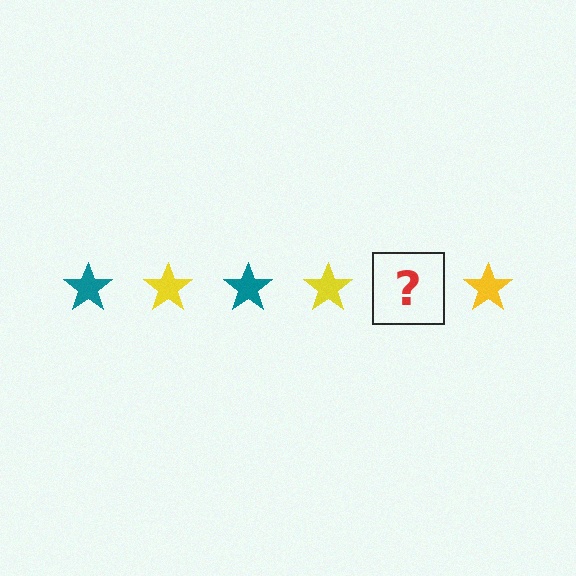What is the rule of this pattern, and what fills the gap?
The rule is that the pattern cycles through teal, yellow stars. The gap should be filled with a teal star.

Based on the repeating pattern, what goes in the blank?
The blank should be a teal star.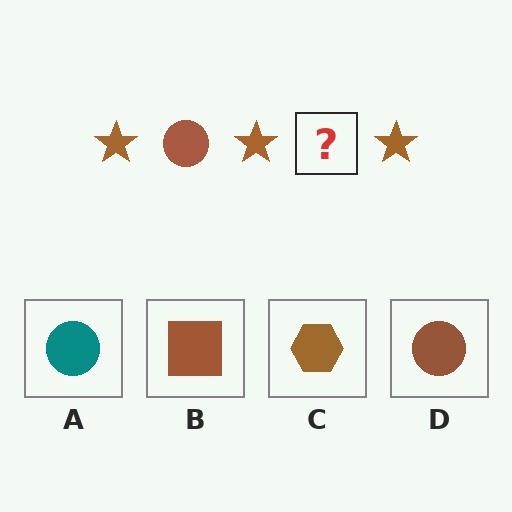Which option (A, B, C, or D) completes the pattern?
D.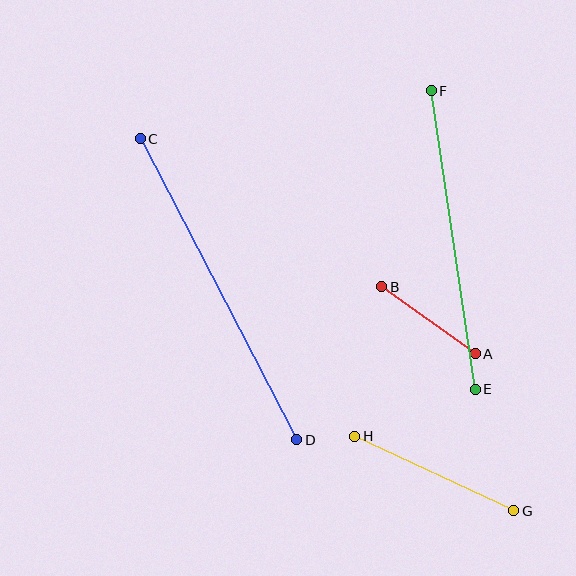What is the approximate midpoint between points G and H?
The midpoint is at approximately (434, 473) pixels.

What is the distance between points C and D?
The distance is approximately 340 pixels.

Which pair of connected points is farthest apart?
Points C and D are farthest apart.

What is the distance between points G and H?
The distance is approximately 175 pixels.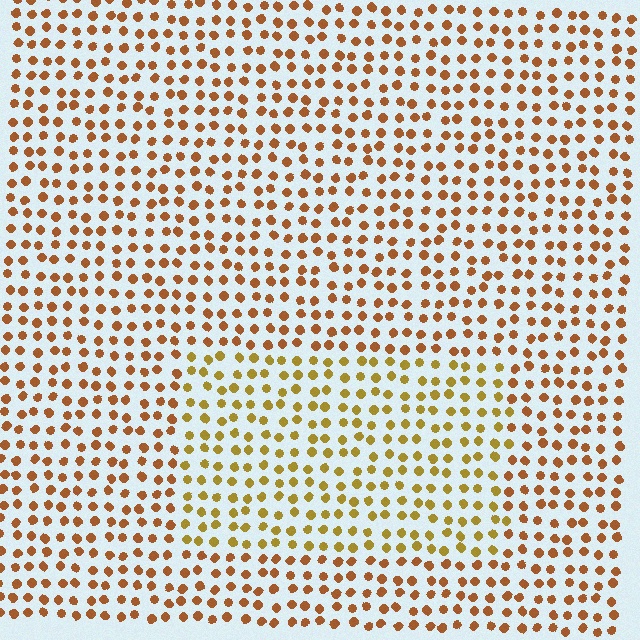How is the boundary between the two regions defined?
The boundary is defined purely by a slight shift in hue (about 26 degrees). Spacing, size, and orientation are identical on both sides.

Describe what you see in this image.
The image is filled with small brown elements in a uniform arrangement. A rectangle-shaped region is visible where the elements are tinted to a slightly different hue, forming a subtle color boundary.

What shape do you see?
I see a rectangle.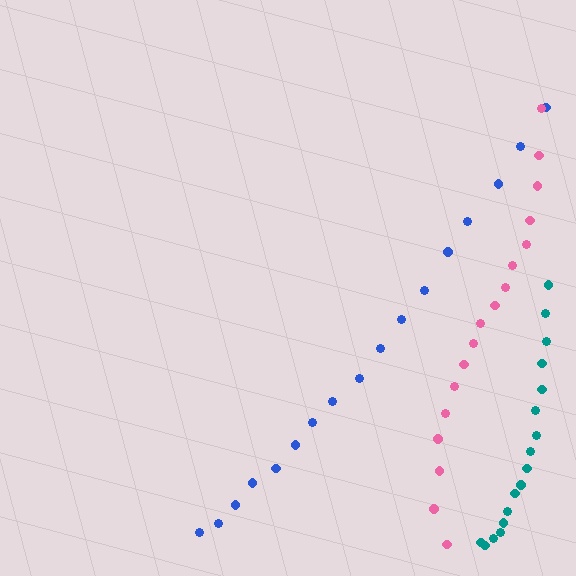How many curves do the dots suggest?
There are 3 distinct paths.